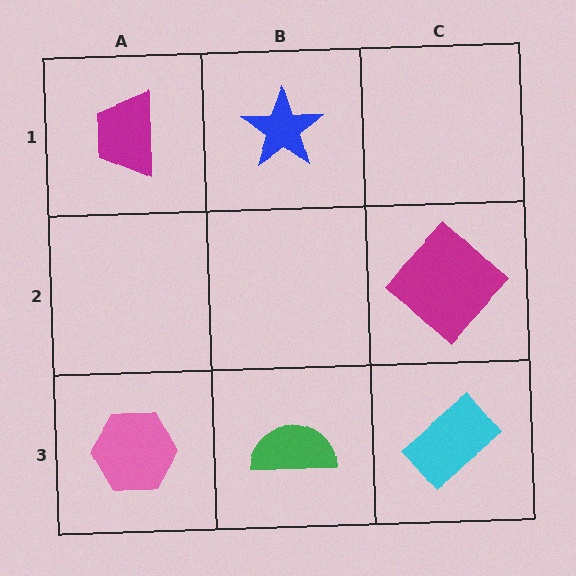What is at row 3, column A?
A pink hexagon.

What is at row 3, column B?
A green semicircle.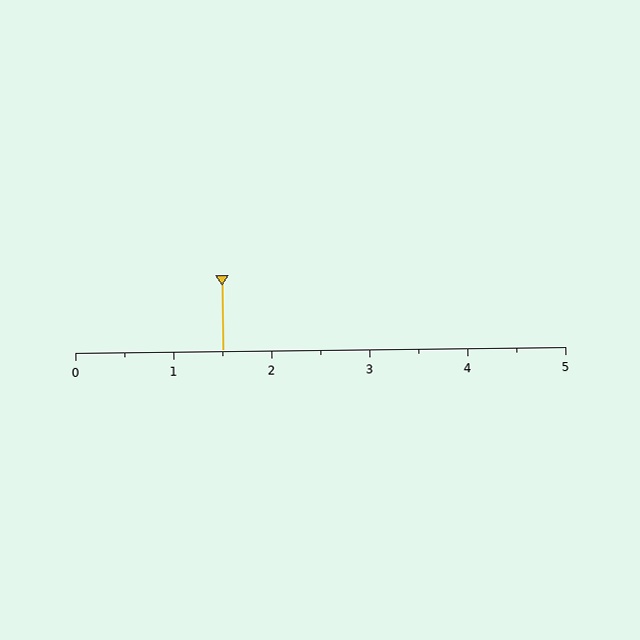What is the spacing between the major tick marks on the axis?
The major ticks are spaced 1 apart.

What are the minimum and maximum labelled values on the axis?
The axis runs from 0 to 5.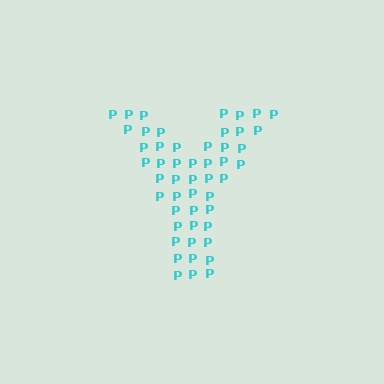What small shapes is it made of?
It is made of small letter P's.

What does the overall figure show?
The overall figure shows the letter Y.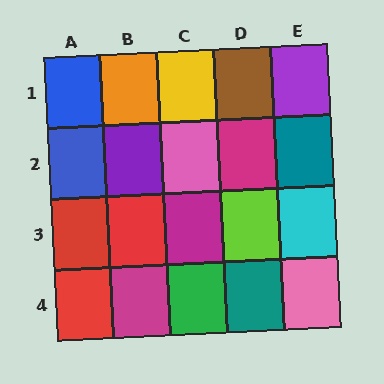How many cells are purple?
2 cells are purple.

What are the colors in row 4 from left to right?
Red, magenta, green, teal, pink.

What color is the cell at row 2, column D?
Magenta.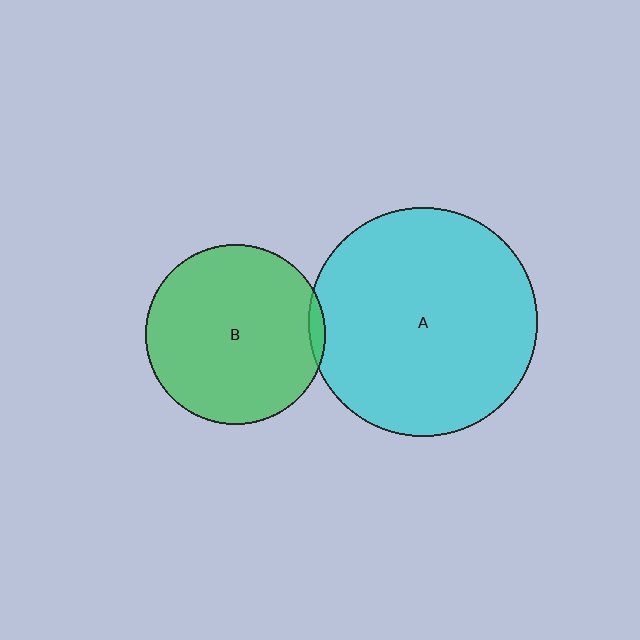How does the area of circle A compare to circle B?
Approximately 1.6 times.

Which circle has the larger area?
Circle A (cyan).